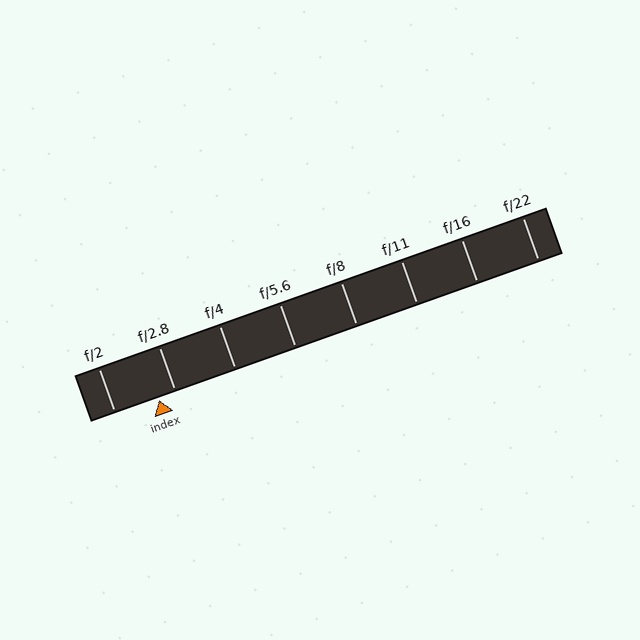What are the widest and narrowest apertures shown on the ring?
The widest aperture shown is f/2 and the narrowest is f/22.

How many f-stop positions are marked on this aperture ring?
There are 8 f-stop positions marked.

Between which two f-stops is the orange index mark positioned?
The index mark is between f/2 and f/2.8.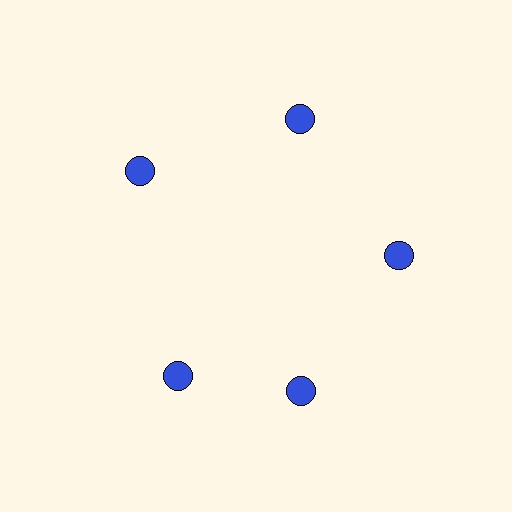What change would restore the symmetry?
The symmetry would be restored by rotating it back into even spacing with its neighbors so that all 5 circles sit at equal angles and equal distance from the center.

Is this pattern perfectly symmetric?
No. The 5 blue circles are arranged in a ring, but one element near the 8 o'clock position is rotated out of alignment along the ring, breaking the 5-fold rotational symmetry.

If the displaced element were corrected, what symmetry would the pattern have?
It would have 5-fold rotational symmetry — the pattern would map onto itself every 72 degrees.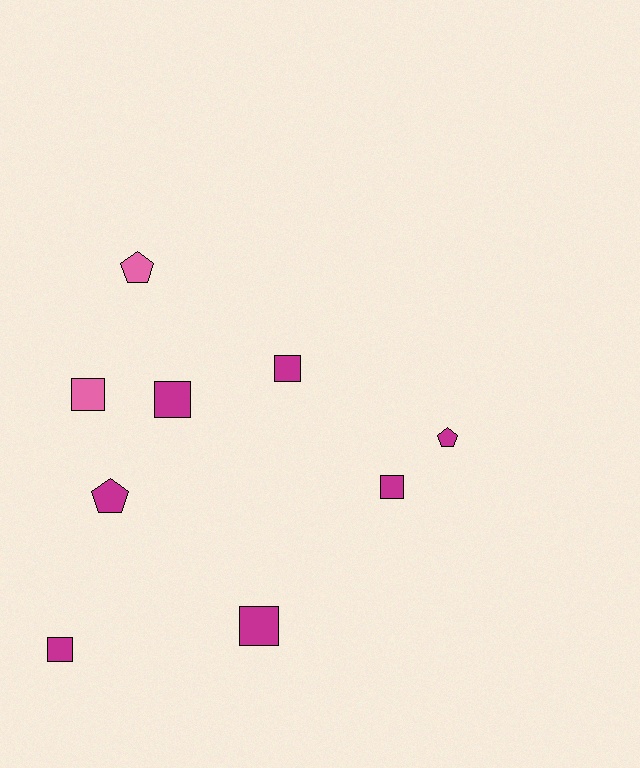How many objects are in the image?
There are 9 objects.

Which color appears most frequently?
Magenta, with 7 objects.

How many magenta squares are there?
There are 5 magenta squares.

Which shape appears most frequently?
Square, with 6 objects.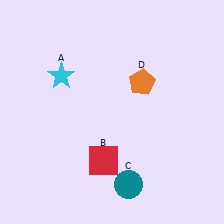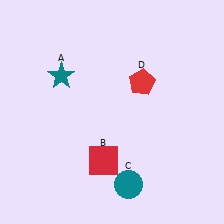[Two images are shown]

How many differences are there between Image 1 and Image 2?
There are 2 differences between the two images.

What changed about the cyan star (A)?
In Image 1, A is cyan. In Image 2, it changed to teal.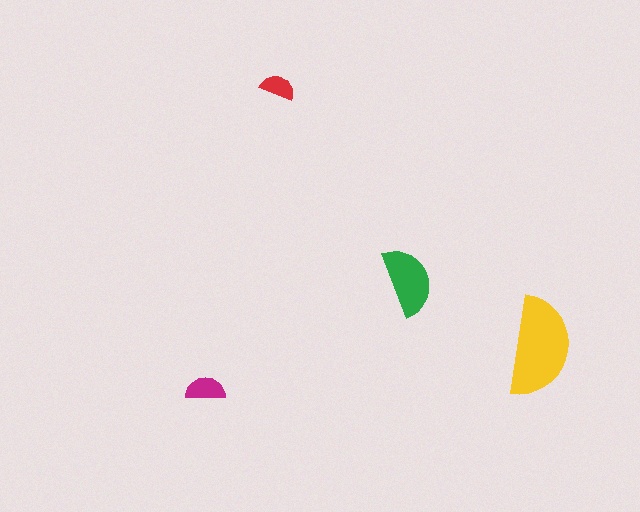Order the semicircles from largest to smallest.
the yellow one, the green one, the magenta one, the red one.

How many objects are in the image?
There are 4 objects in the image.